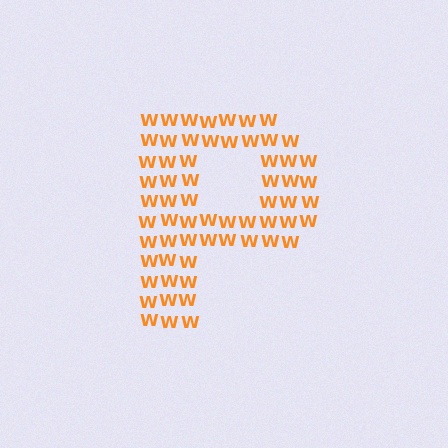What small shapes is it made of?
It is made of small letter W's.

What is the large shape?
The large shape is the letter P.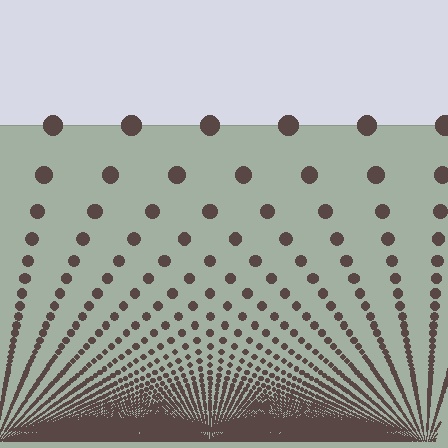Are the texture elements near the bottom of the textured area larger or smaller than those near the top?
Smaller. The gradient is inverted — elements near the bottom are smaller and denser.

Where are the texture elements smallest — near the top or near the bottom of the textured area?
Near the bottom.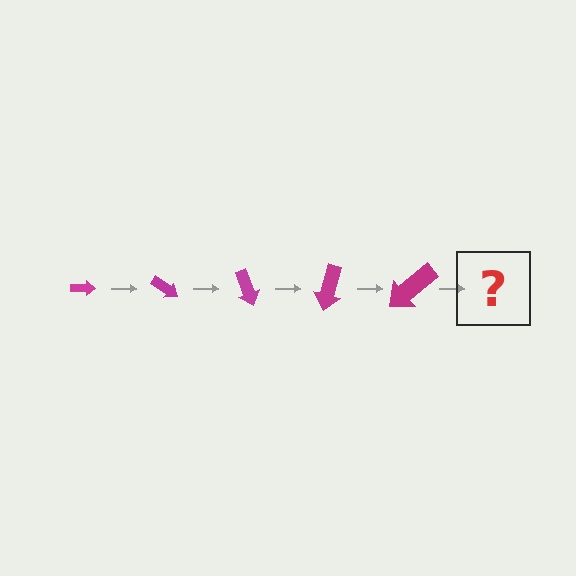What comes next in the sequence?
The next element should be an arrow, larger than the previous one and rotated 175 degrees from the start.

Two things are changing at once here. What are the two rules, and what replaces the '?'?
The two rules are that the arrow grows larger each step and it rotates 35 degrees each step. The '?' should be an arrow, larger than the previous one and rotated 175 degrees from the start.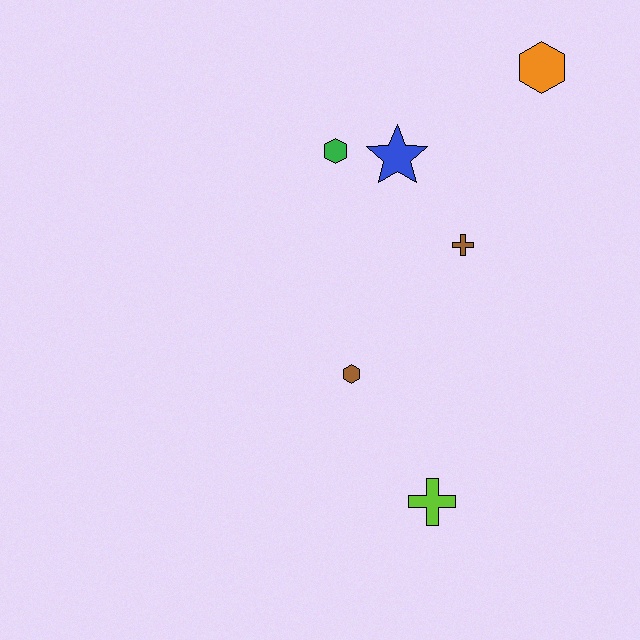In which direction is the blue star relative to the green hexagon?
The blue star is to the right of the green hexagon.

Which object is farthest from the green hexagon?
The lime cross is farthest from the green hexagon.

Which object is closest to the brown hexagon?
The lime cross is closest to the brown hexagon.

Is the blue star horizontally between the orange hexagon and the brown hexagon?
Yes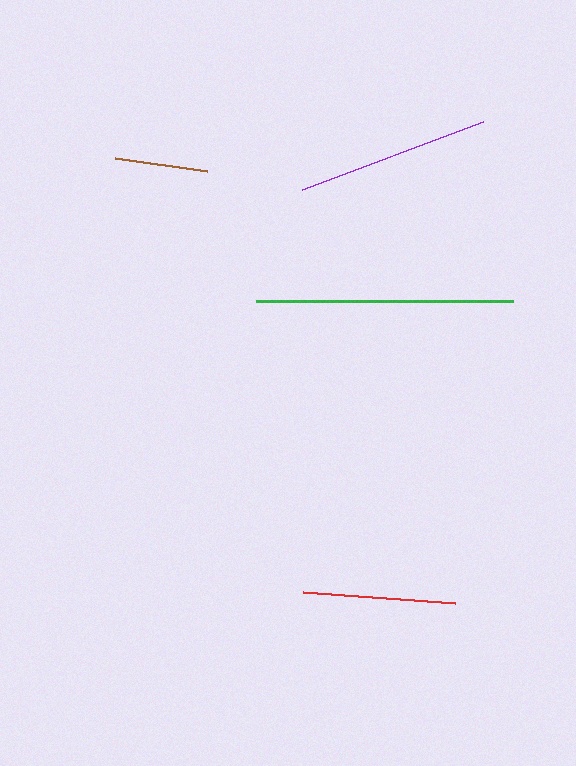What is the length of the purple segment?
The purple segment is approximately 193 pixels long.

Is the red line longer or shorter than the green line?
The green line is longer than the red line.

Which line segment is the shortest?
The brown line is the shortest at approximately 93 pixels.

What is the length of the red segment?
The red segment is approximately 152 pixels long.